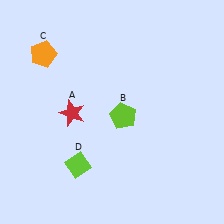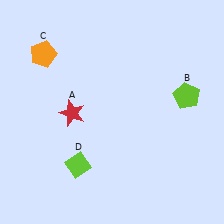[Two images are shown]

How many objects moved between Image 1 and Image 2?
1 object moved between the two images.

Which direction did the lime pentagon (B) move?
The lime pentagon (B) moved right.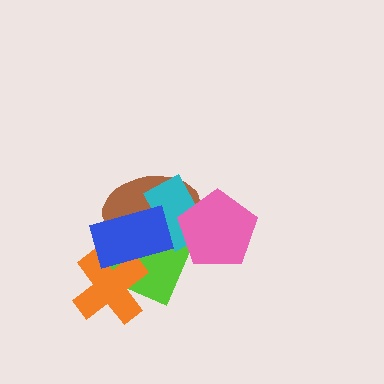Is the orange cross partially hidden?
Yes, it is partially covered by another shape.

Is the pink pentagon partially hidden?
No, no other shape covers it.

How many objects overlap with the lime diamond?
5 objects overlap with the lime diamond.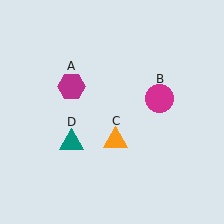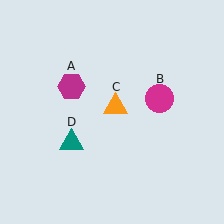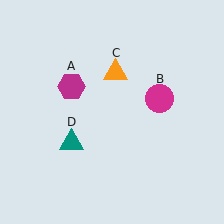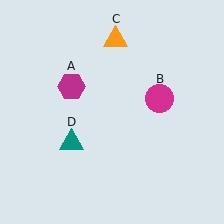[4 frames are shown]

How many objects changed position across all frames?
1 object changed position: orange triangle (object C).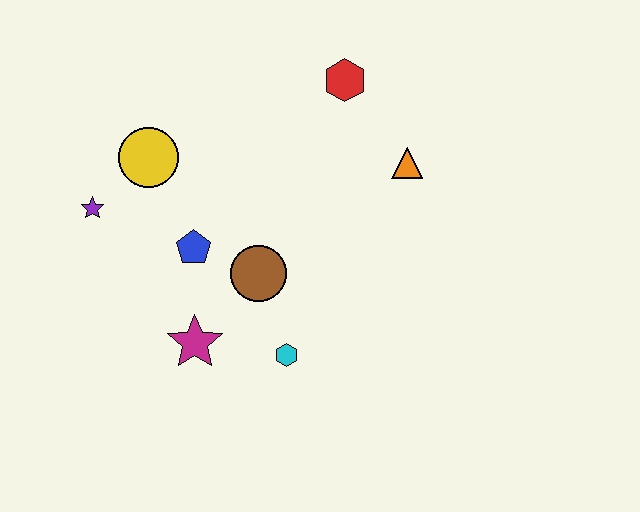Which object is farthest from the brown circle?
The red hexagon is farthest from the brown circle.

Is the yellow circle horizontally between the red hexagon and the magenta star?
No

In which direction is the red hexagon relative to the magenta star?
The red hexagon is above the magenta star.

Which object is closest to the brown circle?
The blue pentagon is closest to the brown circle.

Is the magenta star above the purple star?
No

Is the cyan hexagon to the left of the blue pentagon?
No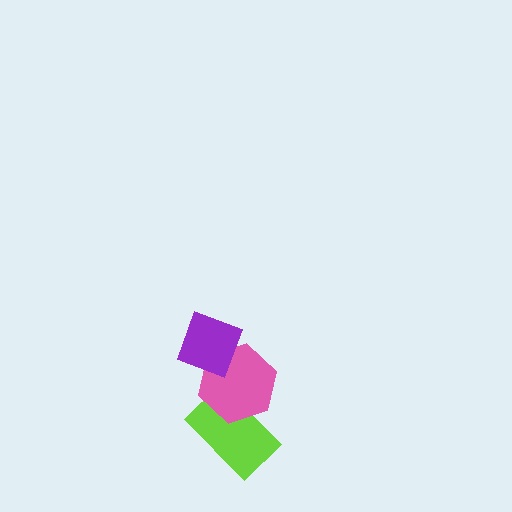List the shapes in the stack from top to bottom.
From top to bottom: the purple diamond, the pink hexagon, the lime rectangle.